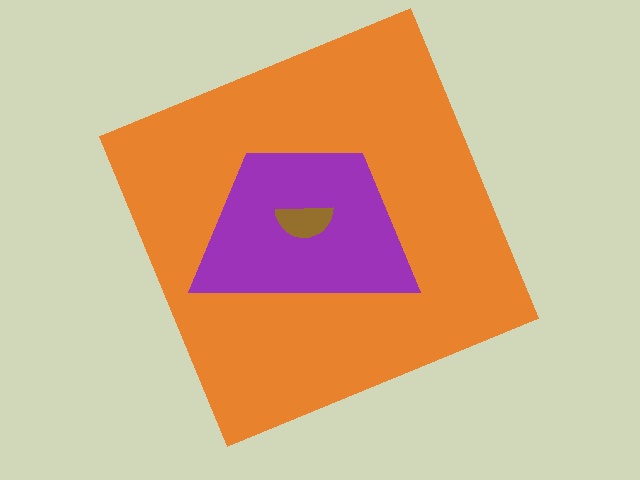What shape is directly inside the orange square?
The purple trapezoid.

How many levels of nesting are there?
3.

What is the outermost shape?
The orange square.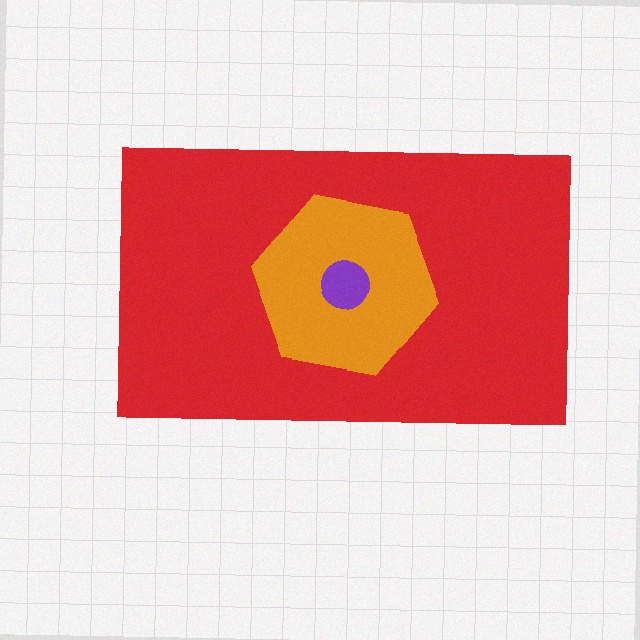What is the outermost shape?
The red rectangle.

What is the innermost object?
The purple circle.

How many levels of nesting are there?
3.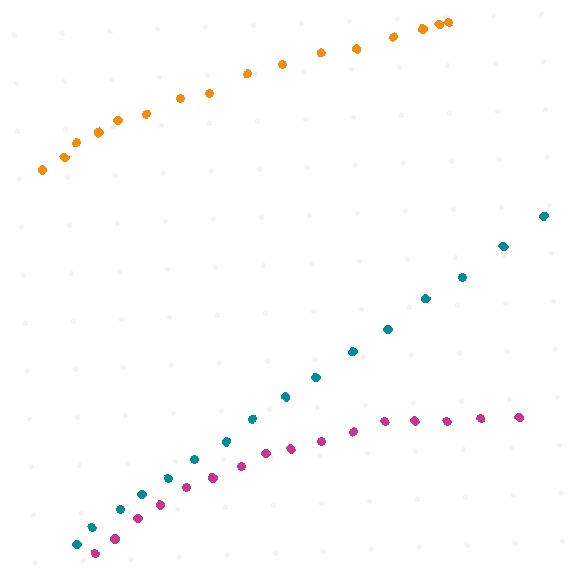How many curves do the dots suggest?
There are 3 distinct paths.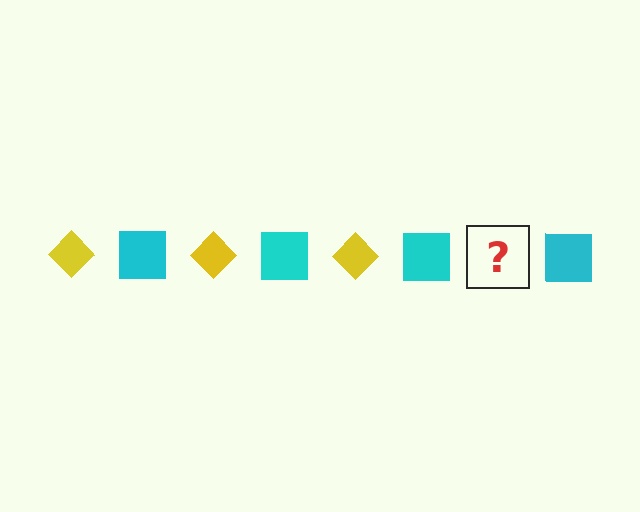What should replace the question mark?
The question mark should be replaced with a yellow diamond.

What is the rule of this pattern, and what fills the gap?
The rule is that the pattern alternates between yellow diamond and cyan square. The gap should be filled with a yellow diamond.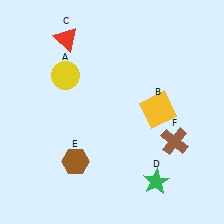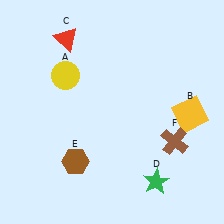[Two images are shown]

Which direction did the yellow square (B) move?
The yellow square (B) moved right.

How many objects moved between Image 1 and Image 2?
1 object moved between the two images.